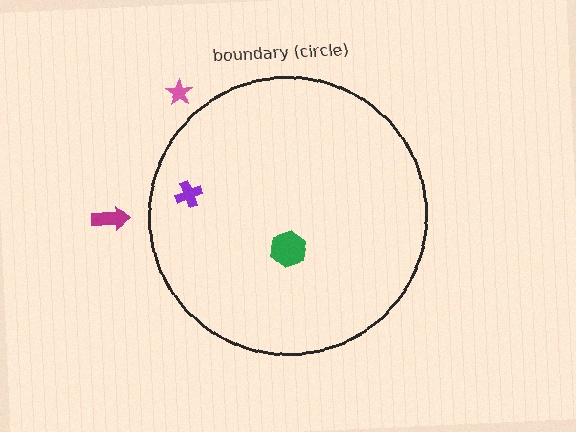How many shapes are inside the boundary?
2 inside, 2 outside.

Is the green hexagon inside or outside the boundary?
Inside.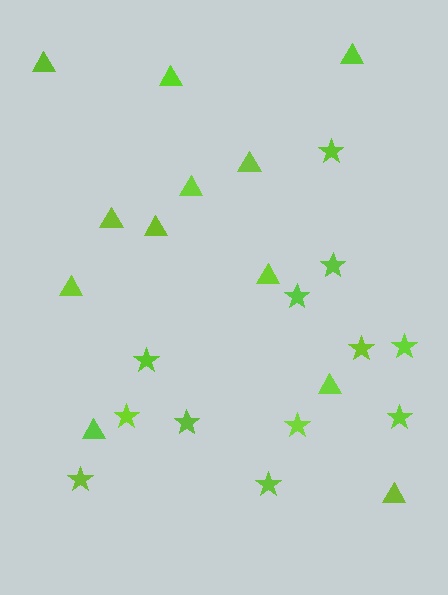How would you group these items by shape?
There are 2 groups: one group of stars (12) and one group of triangles (12).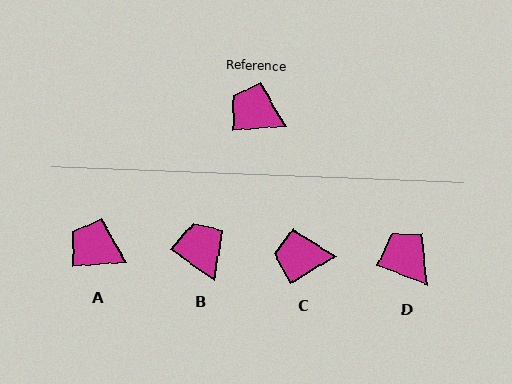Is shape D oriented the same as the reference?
No, it is off by about 25 degrees.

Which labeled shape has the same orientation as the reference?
A.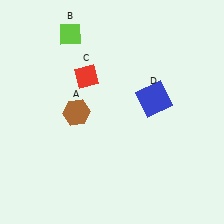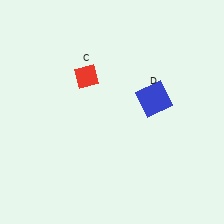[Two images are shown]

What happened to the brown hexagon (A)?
The brown hexagon (A) was removed in Image 2. It was in the bottom-left area of Image 1.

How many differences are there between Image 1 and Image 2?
There are 2 differences between the two images.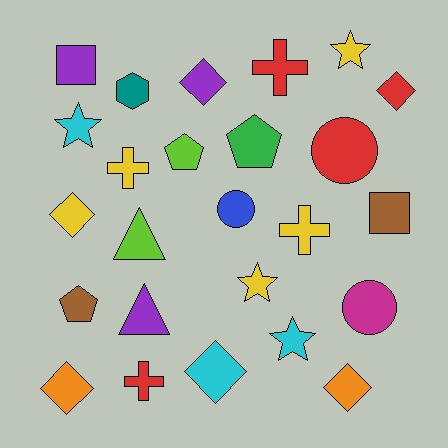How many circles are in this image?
There are 3 circles.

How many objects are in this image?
There are 25 objects.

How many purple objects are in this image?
There are 3 purple objects.